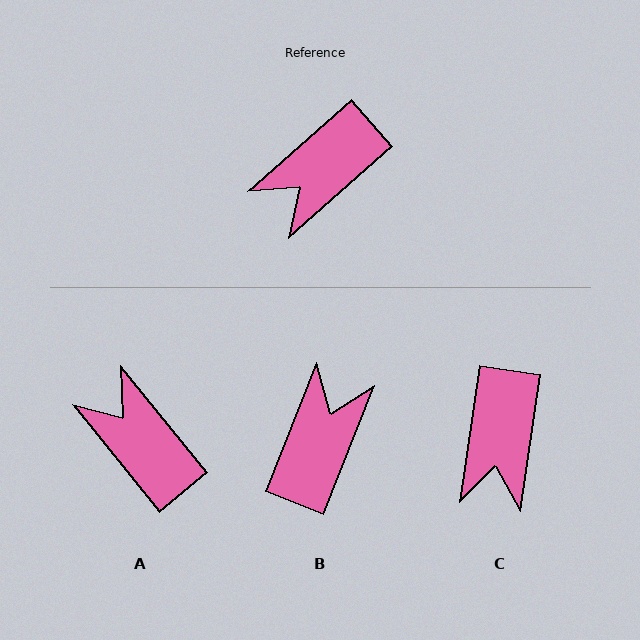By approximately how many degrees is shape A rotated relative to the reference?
Approximately 92 degrees clockwise.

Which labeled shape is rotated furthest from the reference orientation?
B, about 153 degrees away.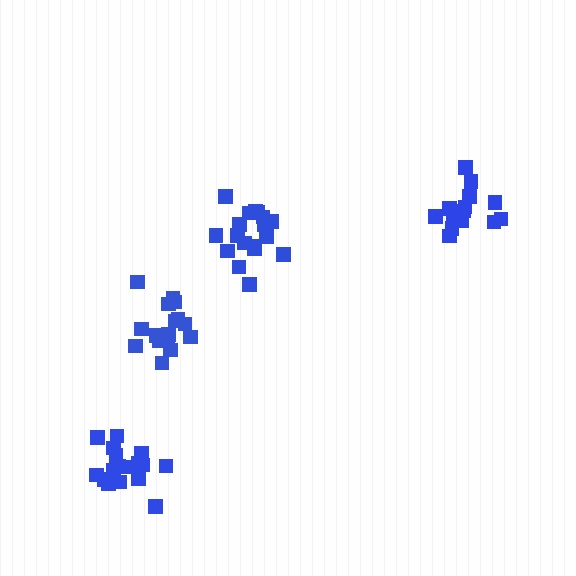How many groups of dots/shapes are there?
There are 4 groups.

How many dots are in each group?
Group 1: 14 dots, Group 2: 17 dots, Group 3: 20 dots, Group 4: 17 dots (68 total).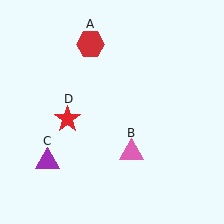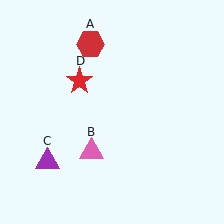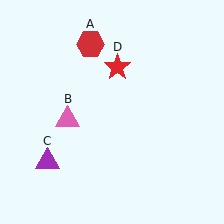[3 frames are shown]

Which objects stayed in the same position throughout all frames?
Red hexagon (object A) and purple triangle (object C) remained stationary.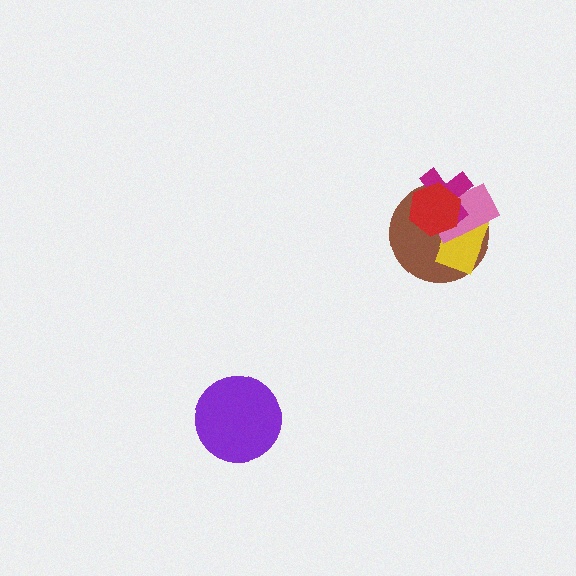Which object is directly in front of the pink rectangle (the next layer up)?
The magenta cross is directly in front of the pink rectangle.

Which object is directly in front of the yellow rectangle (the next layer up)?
The pink rectangle is directly in front of the yellow rectangle.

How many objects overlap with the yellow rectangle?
4 objects overlap with the yellow rectangle.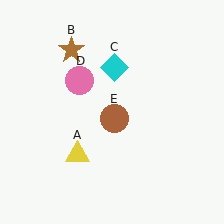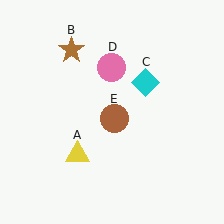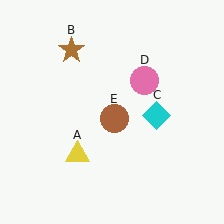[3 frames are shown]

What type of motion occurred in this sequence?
The cyan diamond (object C), pink circle (object D) rotated clockwise around the center of the scene.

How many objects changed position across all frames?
2 objects changed position: cyan diamond (object C), pink circle (object D).